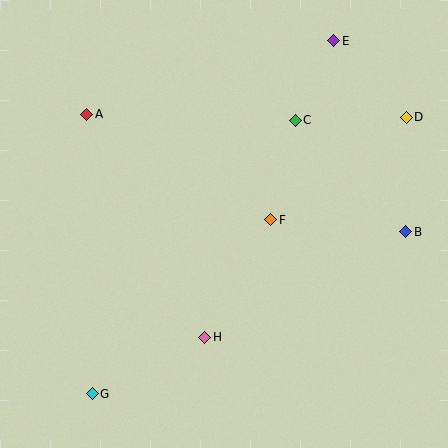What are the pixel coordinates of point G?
Point G is at (92, 394).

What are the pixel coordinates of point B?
Point B is at (406, 232).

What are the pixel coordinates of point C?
Point C is at (295, 120).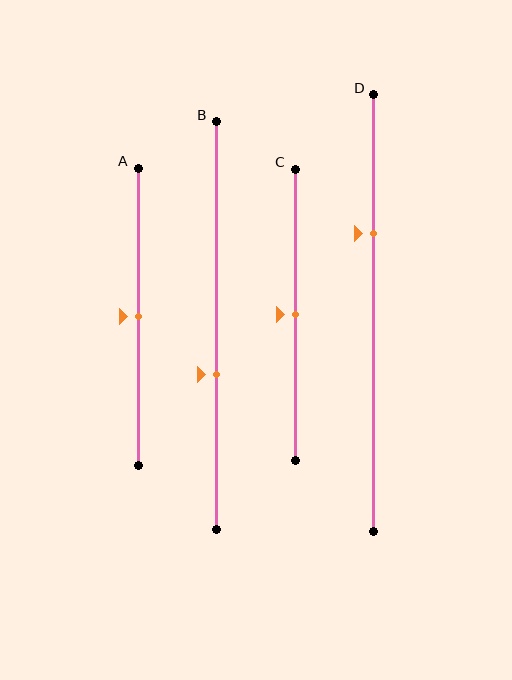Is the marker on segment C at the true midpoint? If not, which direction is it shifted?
Yes, the marker on segment C is at the true midpoint.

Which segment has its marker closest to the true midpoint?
Segment A has its marker closest to the true midpoint.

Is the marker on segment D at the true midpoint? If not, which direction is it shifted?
No, the marker on segment D is shifted upward by about 18% of the segment length.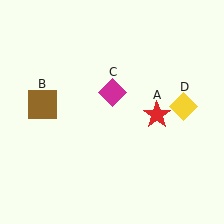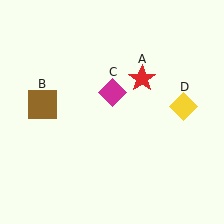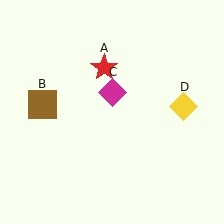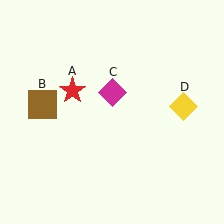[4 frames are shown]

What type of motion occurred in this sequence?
The red star (object A) rotated counterclockwise around the center of the scene.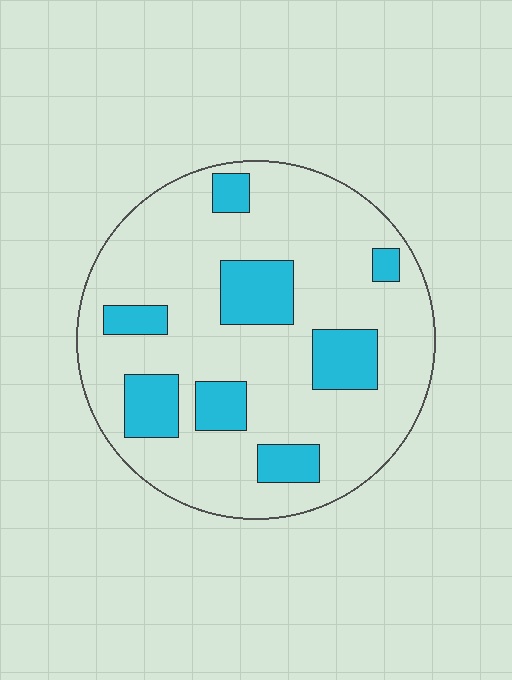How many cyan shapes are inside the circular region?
8.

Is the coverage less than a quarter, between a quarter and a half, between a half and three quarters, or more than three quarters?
Less than a quarter.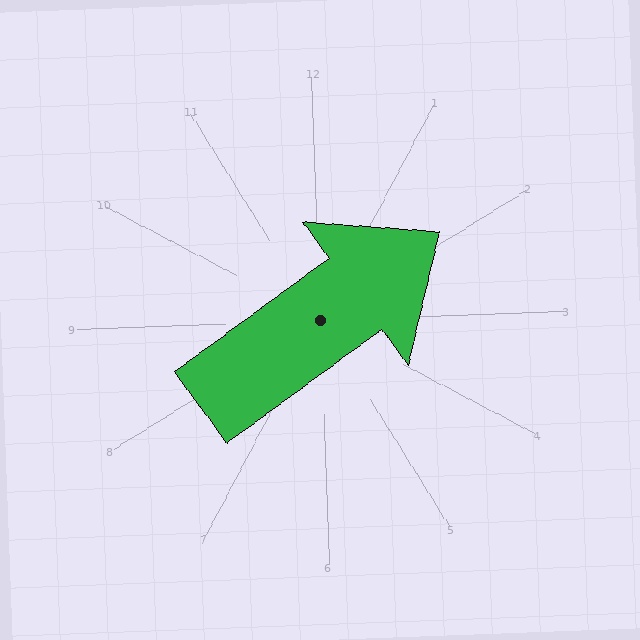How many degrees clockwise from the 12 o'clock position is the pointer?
Approximately 56 degrees.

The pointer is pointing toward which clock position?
Roughly 2 o'clock.